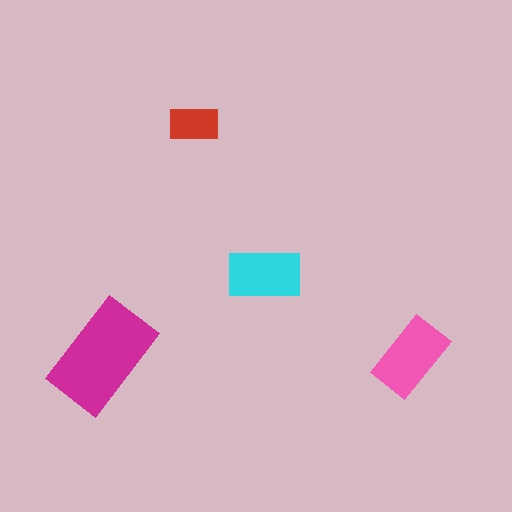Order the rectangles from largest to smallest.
the magenta one, the pink one, the cyan one, the red one.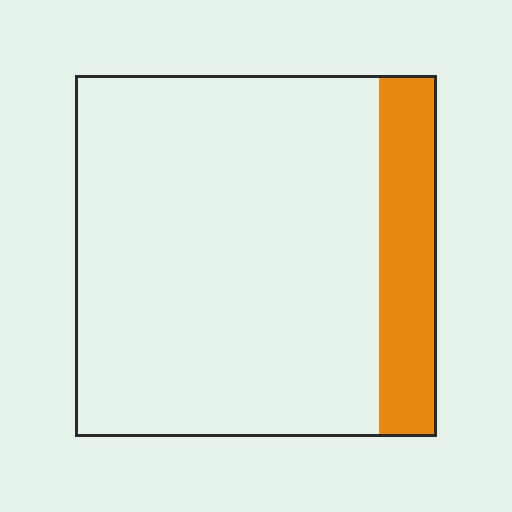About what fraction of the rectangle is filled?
About one sixth (1/6).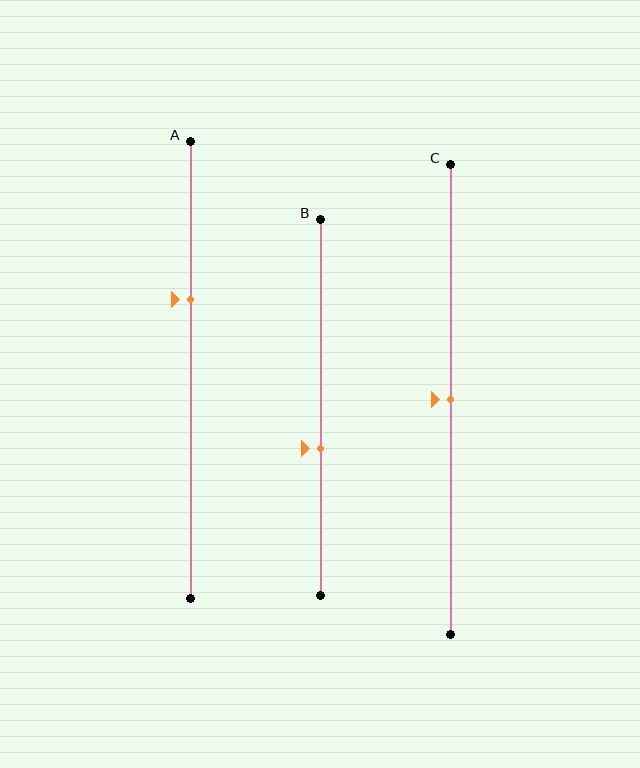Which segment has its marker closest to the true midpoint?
Segment C has its marker closest to the true midpoint.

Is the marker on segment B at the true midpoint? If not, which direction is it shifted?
No, the marker on segment B is shifted downward by about 11% of the segment length.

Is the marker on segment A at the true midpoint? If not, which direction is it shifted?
No, the marker on segment A is shifted upward by about 16% of the segment length.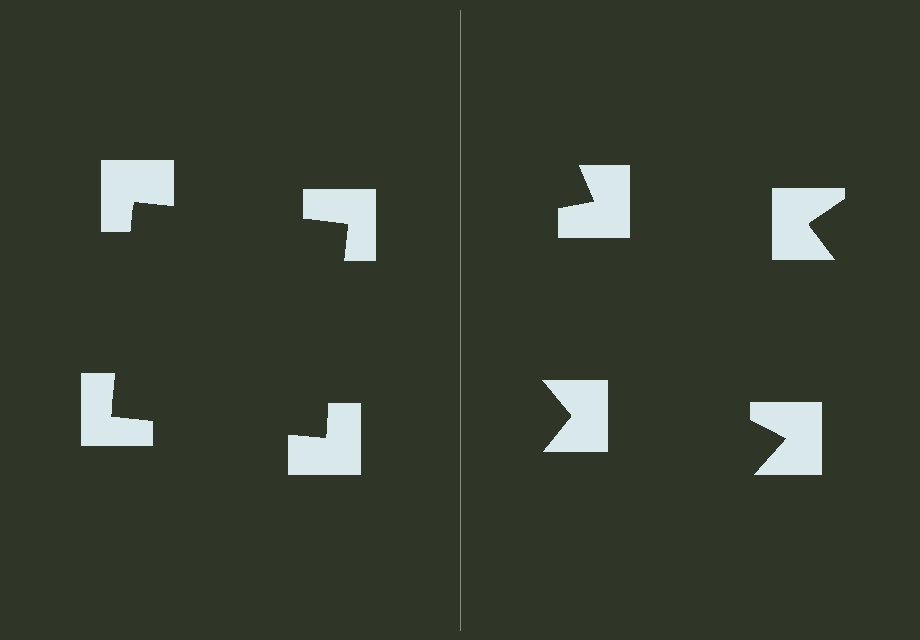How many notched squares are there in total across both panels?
8 — 4 on each side.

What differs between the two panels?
The notched squares are positioned identically on both sides; only the wedge orientations differ. On the left they align to a square; on the right they are misaligned.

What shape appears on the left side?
An illusory square.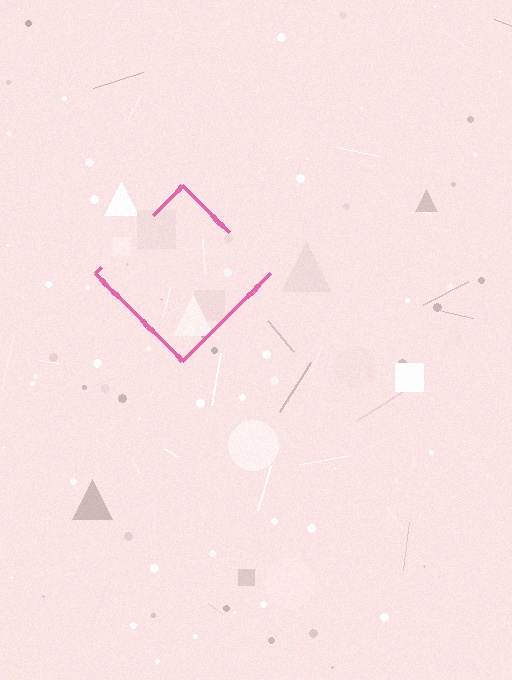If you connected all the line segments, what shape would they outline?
They would outline a diamond.